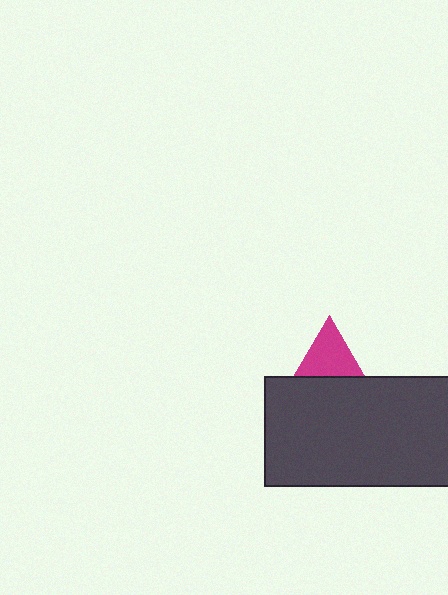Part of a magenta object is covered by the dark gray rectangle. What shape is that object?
It is a triangle.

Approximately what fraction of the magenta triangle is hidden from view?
Roughly 51% of the magenta triangle is hidden behind the dark gray rectangle.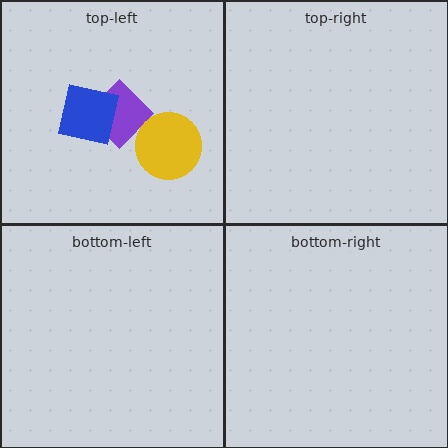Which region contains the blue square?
The top-left region.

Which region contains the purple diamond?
The top-left region.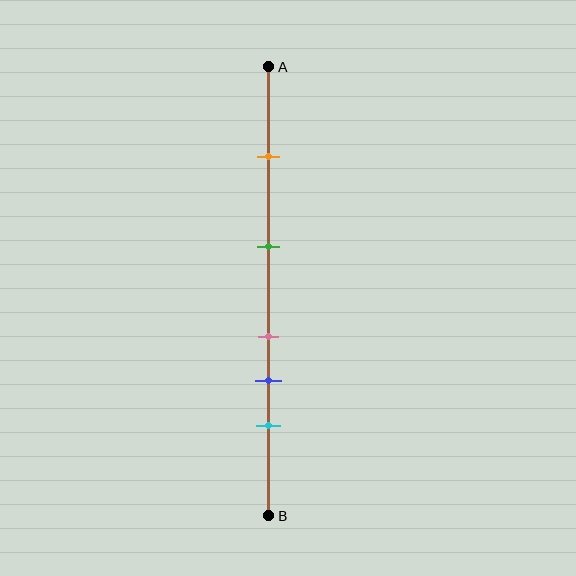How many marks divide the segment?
There are 5 marks dividing the segment.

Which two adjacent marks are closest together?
The pink and blue marks are the closest adjacent pair.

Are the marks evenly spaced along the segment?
No, the marks are not evenly spaced.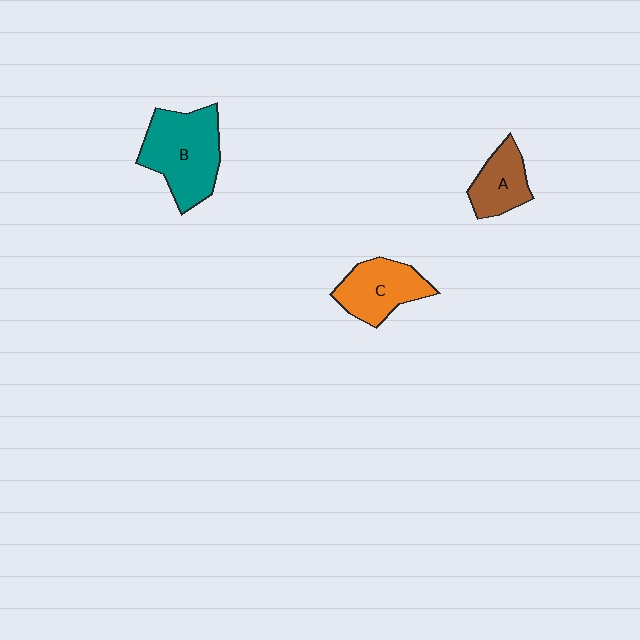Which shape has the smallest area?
Shape A (brown).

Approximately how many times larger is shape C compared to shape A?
Approximately 1.3 times.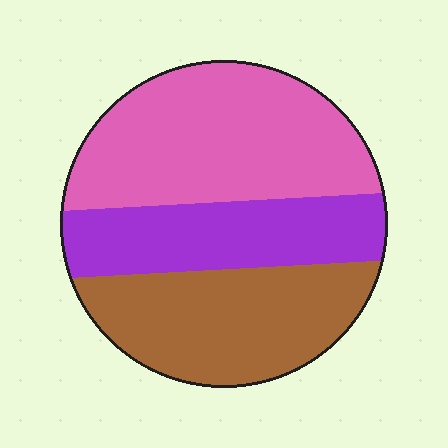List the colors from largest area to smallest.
From largest to smallest: pink, brown, purple.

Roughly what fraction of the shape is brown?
Brown covers roughly 35% of the shape.